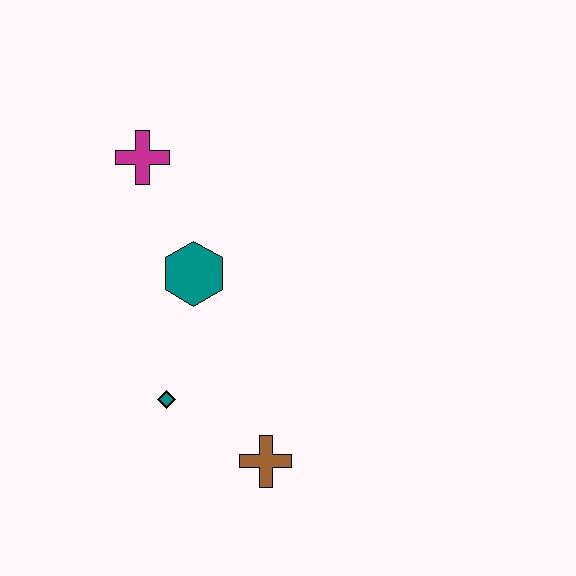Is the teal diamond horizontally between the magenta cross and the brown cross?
Yes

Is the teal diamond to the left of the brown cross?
Yes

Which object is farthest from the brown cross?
The magenta cross is farthest from the brown cross.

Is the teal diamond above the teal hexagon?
No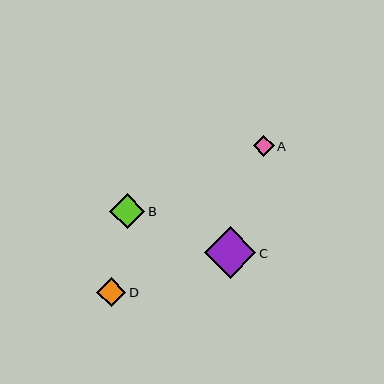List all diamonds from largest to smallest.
From largest to smallest: C, B, D, A.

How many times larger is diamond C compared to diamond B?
Diamond C is approximately 1.5 times the size of diamond B.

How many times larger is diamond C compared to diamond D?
Diamond C is approximately 1.8 times the size of diamond D.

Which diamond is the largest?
Diamond C is the largest with a size of approximately 51 pixels.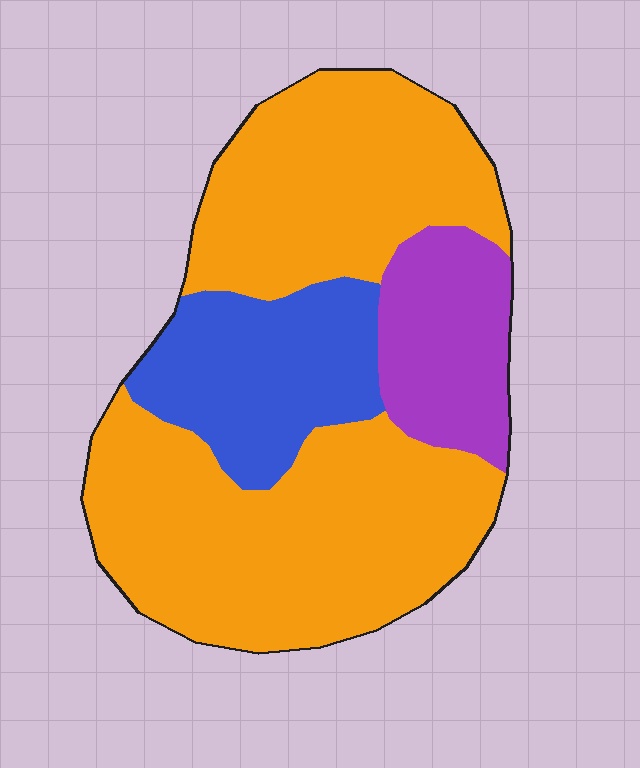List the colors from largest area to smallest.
From largest to smallest: orange, blue, purple.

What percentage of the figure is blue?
Blue takes up between a sixth and a third of the figure.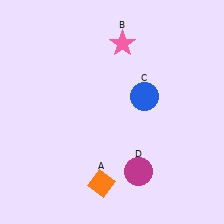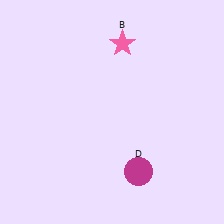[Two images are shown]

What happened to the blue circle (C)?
The blue circle (C) was removed in Image 2. It was in the top-right area of Image 1.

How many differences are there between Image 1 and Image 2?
There are 2 differences between the two images.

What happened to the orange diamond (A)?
The orange diamond (A) was removed in Image 2. It was in the bottom-left area of Image 1.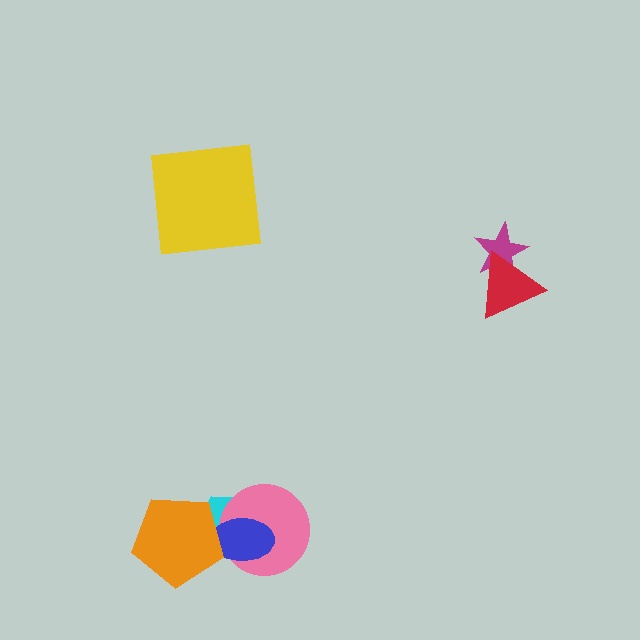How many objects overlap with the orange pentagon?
2 objects overlap with the orange pentagon.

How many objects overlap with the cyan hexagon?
3 objects overlap with the cyan hexagon.